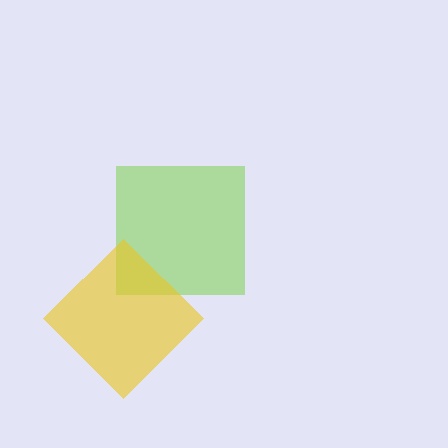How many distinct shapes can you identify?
There are 2 distinct shapes: a lime square, a yellow diamond.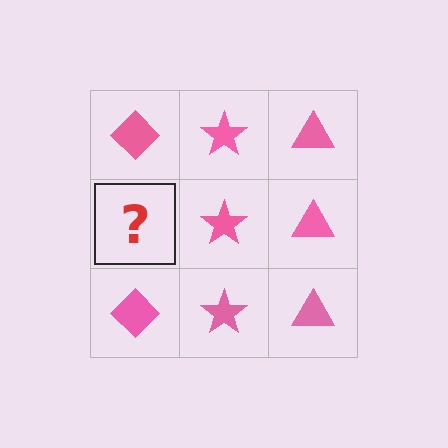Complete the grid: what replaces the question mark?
The question mark should be replaced with a pink diamond.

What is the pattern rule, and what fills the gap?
The rule is that each column has a consistent shape. The gap should be filled with a pink diamond.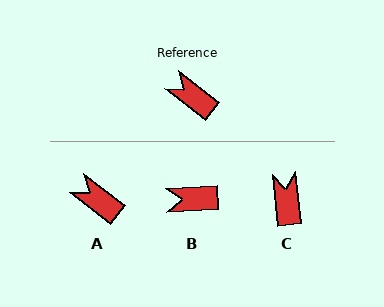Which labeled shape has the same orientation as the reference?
A.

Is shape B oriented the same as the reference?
No, it is off by about 41 degrees.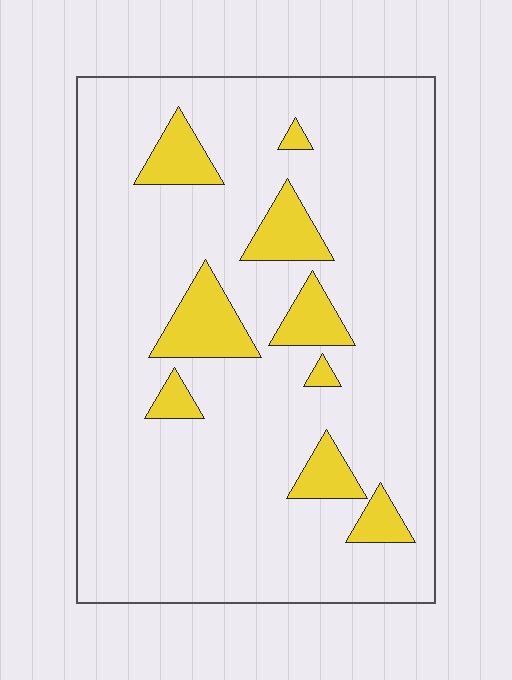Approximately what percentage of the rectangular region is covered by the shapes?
Approximately 15%.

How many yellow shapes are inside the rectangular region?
9.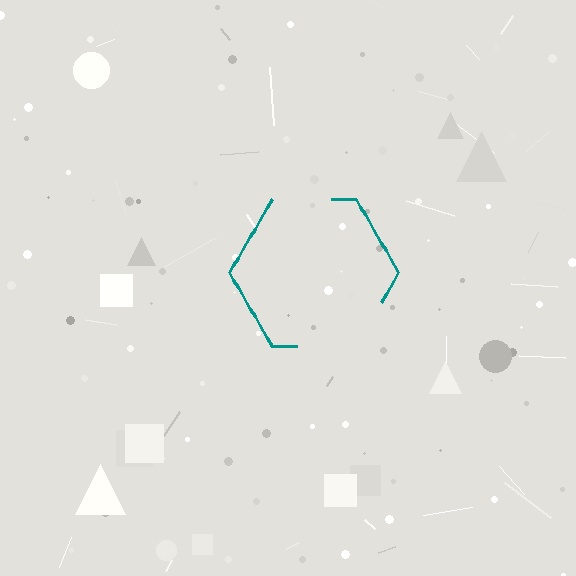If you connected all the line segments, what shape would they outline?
They would outline a hexagon.